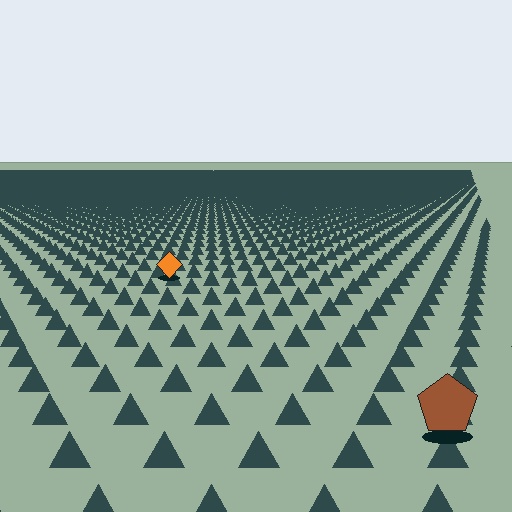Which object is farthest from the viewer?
The orange diamond is farthest from the viewer. It appears smaller and the ground texture around it is denser.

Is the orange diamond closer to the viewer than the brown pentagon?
No. The brown pentagon is closer — you can tell from the texture gradient: the ground texture is coarser near it.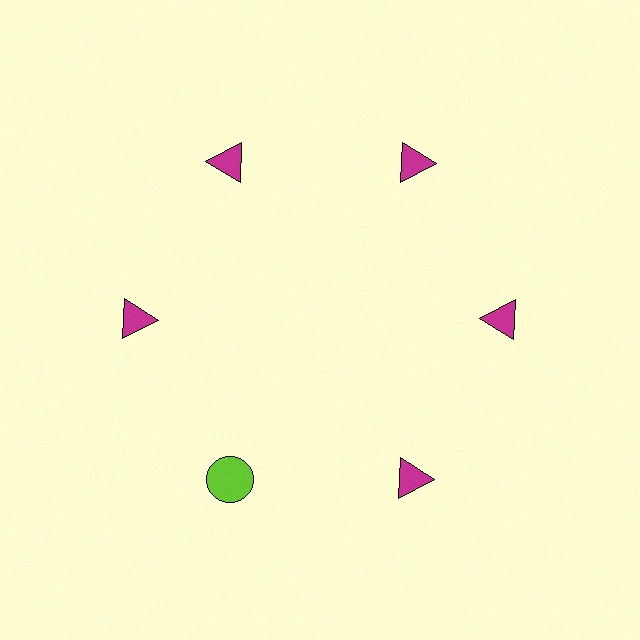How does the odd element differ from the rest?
It differs in both color (lime instead of magenta) and shape (circle instead of triangle).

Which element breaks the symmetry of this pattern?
The lime circle at roughly the 7 o'clock position breaks the symmetry. All other shapes are magenta triangles.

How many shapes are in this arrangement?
There are 6 shapes arranged in a ring pattern.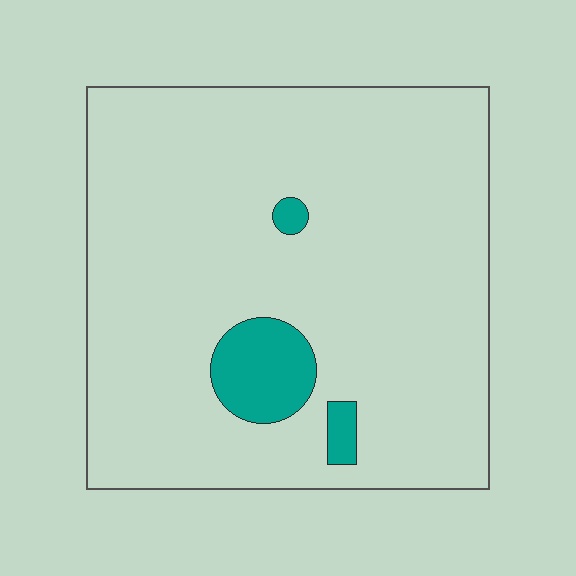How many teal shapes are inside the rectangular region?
3.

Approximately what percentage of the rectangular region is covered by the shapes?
Approximately 5%.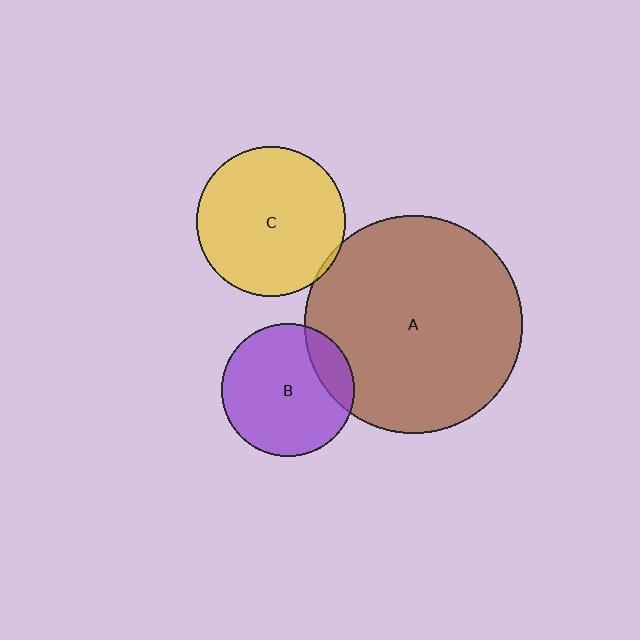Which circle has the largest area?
Circle A (brown).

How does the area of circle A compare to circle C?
Approximately 2.1 times.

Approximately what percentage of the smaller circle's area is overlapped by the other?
Approximately 15%.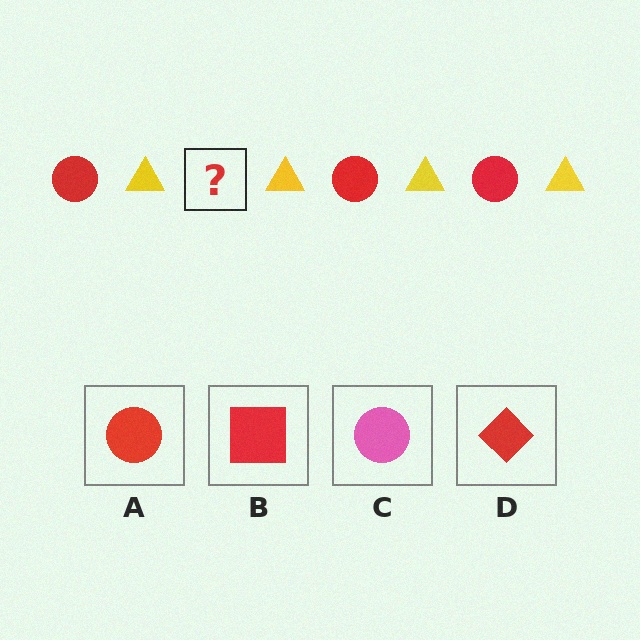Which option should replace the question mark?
Option A.